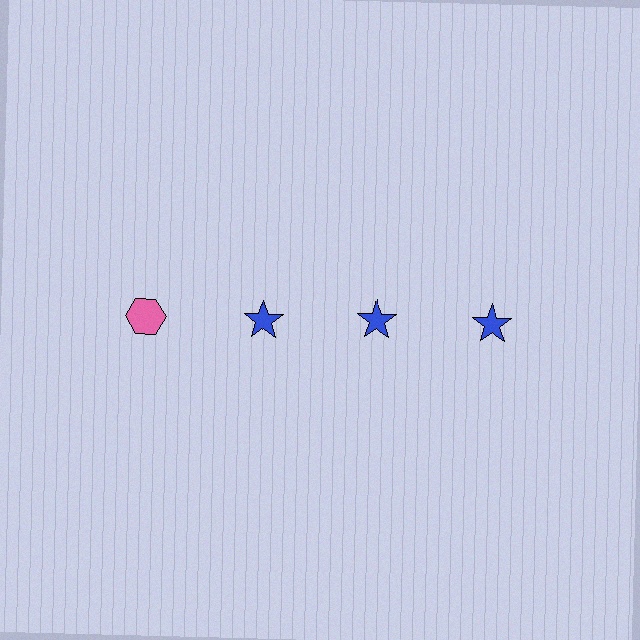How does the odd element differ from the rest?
It differs in both color (pink instead of blue) and shape (hexagon instead of star).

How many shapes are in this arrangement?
There are 4 shapes arranged in a grid pattern.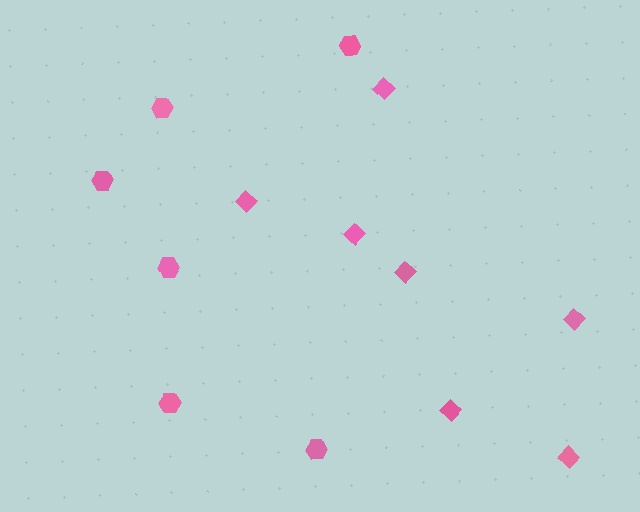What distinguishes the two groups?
There are 2 groups: one group of hexagons (6) and one group of diamonds (7).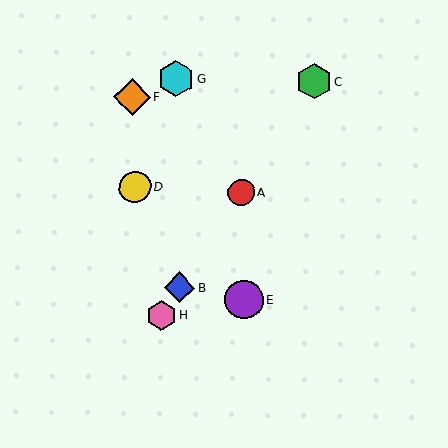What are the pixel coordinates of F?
Object F is at (132, 97).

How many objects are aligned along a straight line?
4 objects (A, B, C, H) are aligned along a straight line.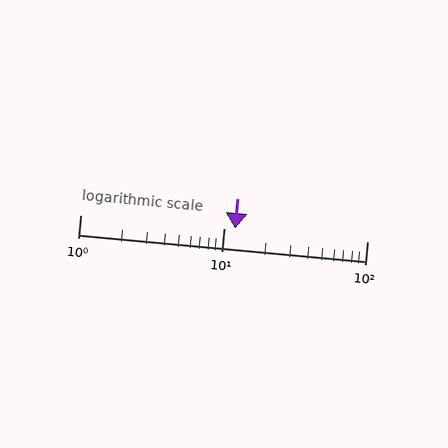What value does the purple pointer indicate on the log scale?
The pointer indicates approximately 12.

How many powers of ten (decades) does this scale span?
The scale spans 2 decades, from 1 to 100.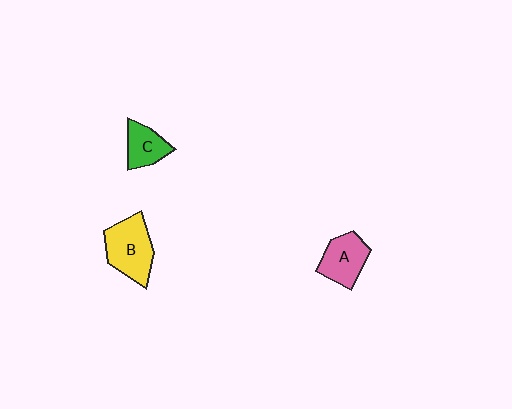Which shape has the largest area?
Shape B (yellow).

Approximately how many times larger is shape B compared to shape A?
Approximately 1.3 times.